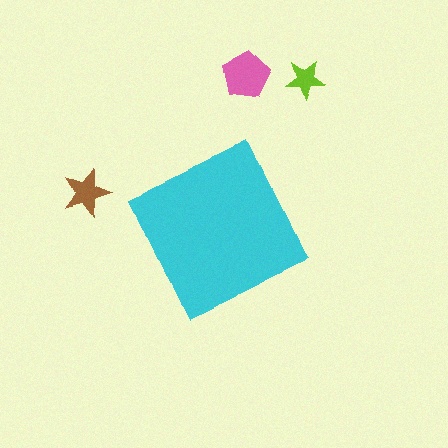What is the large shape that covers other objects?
A cyan diamond.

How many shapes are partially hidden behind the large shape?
0 shapes are partially hidden.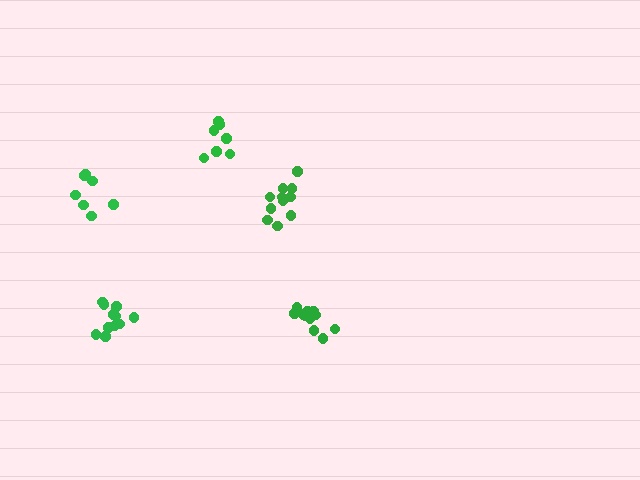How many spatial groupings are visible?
There are 5 spatial groupings.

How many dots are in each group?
Group 1: 11 dots, Group 2: 11 dots, Group 3: 7 dots, Group 4: 7 dots, Group 5: 11 dots (47 total).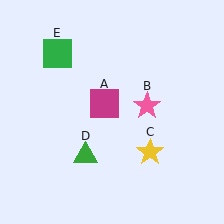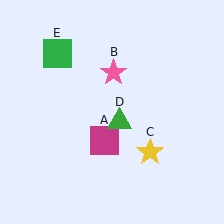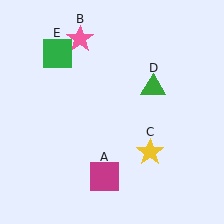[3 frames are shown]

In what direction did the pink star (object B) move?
The pink star (object B) moved up and to the left.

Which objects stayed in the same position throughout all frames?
Yellow star (object C) and green square (object E) remained stationary.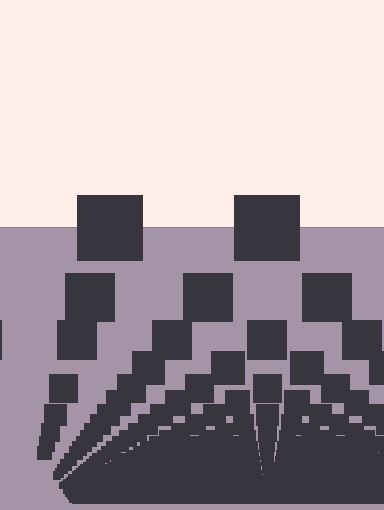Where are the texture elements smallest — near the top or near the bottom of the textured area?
Near the bottom.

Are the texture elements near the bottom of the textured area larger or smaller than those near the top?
Smaller. The gradient is inverted — elements near the bottom are smaller and denser.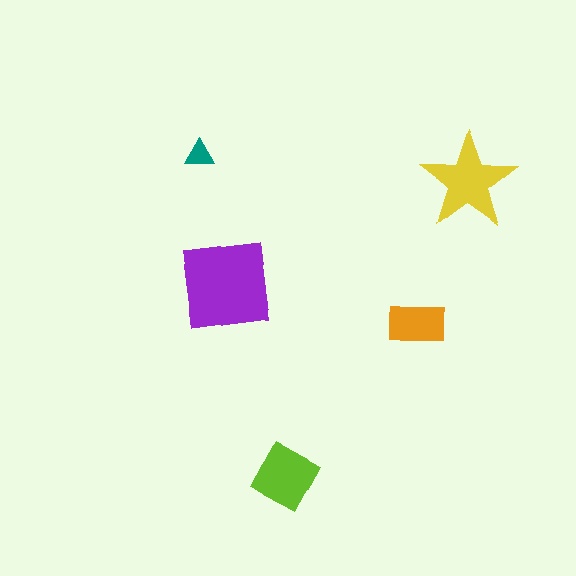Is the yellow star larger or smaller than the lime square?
Larger.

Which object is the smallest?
The teal triangle.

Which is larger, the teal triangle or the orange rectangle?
The orange rectangle.